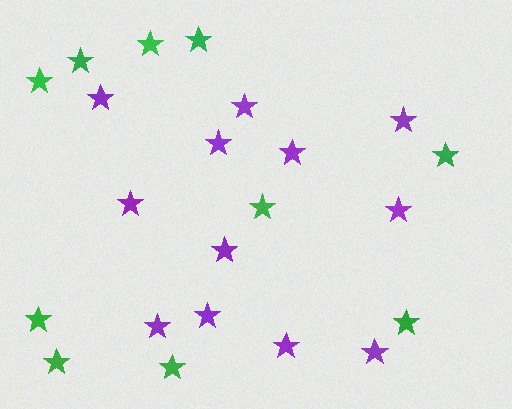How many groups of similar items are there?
There are 2 groups: one group of purple stars (12) and one group of green stars (10).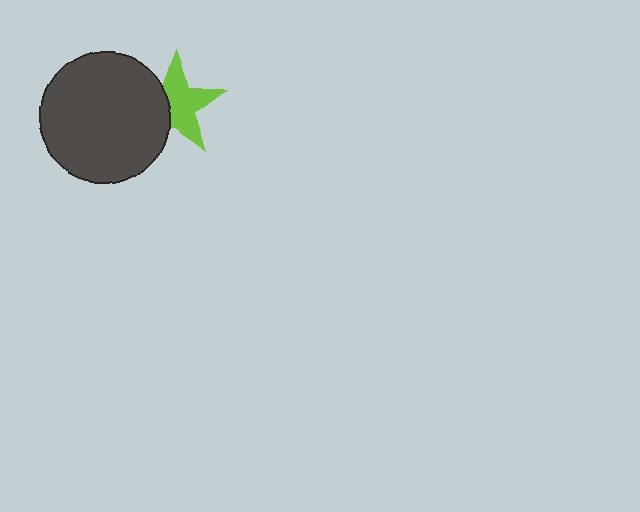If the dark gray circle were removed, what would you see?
You would see the complete lime star.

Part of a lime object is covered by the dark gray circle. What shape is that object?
It is a star.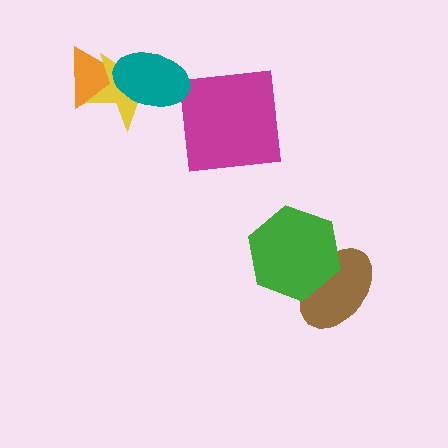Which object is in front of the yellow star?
The teal ellipse is in front of the yellow star.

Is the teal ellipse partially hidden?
No, no other shape covers it.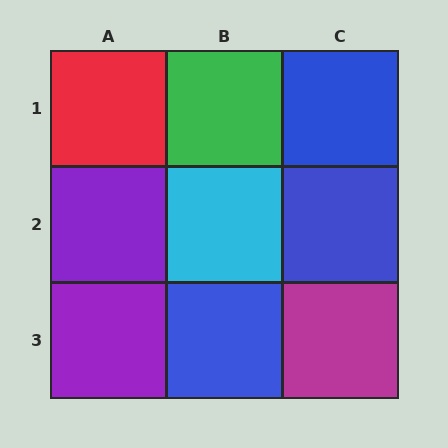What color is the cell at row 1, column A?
Red.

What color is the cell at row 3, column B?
Blue.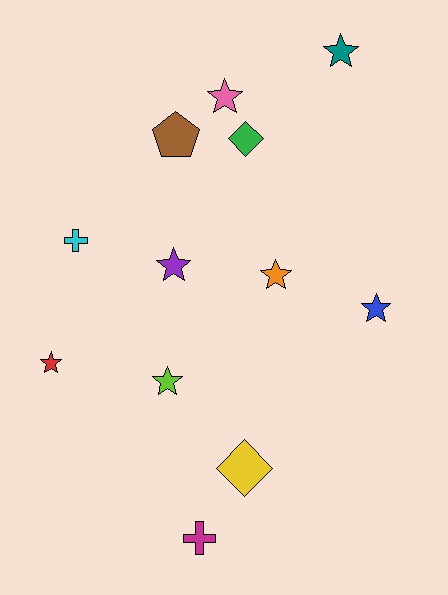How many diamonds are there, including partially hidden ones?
There are 2 diamonds.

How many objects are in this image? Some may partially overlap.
There are 12 objects.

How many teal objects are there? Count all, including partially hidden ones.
There is 1 teal object.